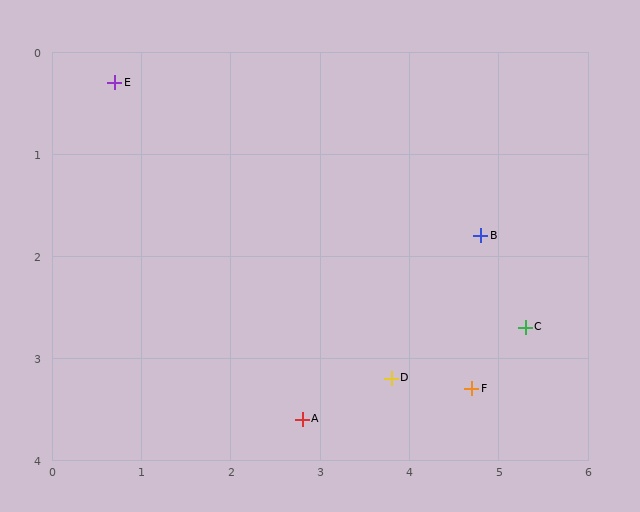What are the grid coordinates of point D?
Point D is at approximately (3.8, 3.2).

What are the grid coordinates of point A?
Point A is at approximately (2.8, 3.6).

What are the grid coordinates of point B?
Point B is at approximately (4.8, 1.8).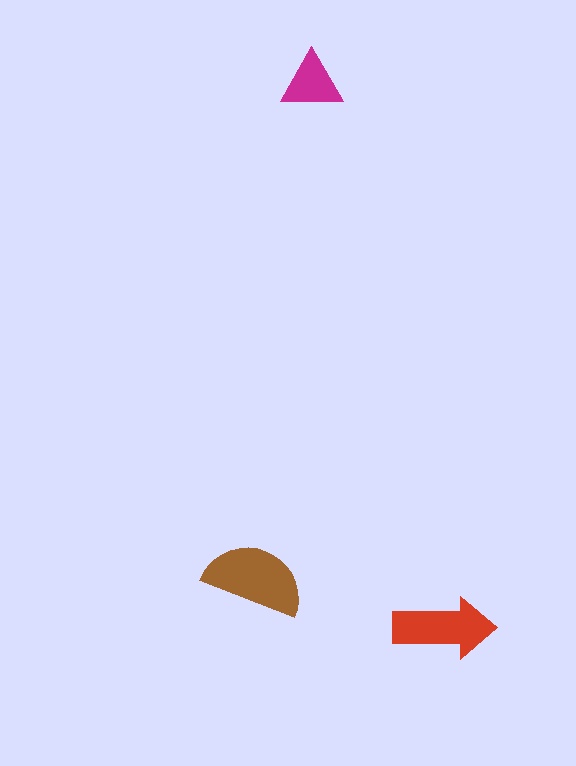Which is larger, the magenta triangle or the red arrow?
The red arrow.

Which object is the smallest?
The magenta triangle.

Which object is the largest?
The brown semicircle.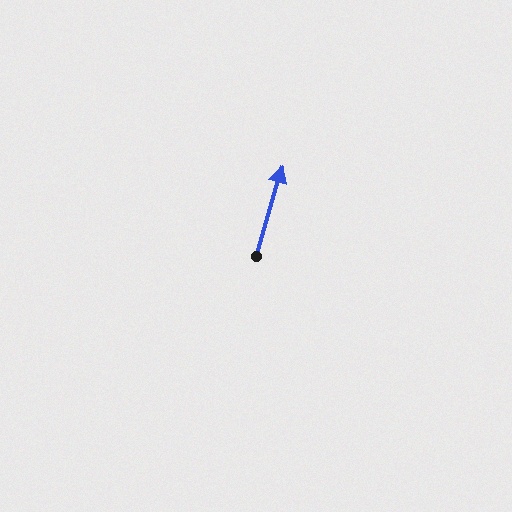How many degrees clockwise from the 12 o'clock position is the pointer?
Approximately 16 degrees.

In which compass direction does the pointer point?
North.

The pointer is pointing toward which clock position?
Roughly 1 o'clock.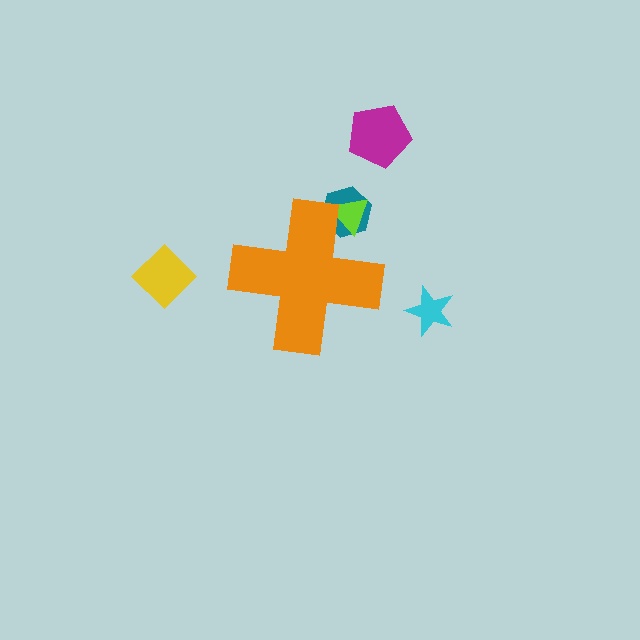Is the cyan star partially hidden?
No, the cyan star is fully visible.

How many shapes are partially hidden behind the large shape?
2 shapes are partially hidden.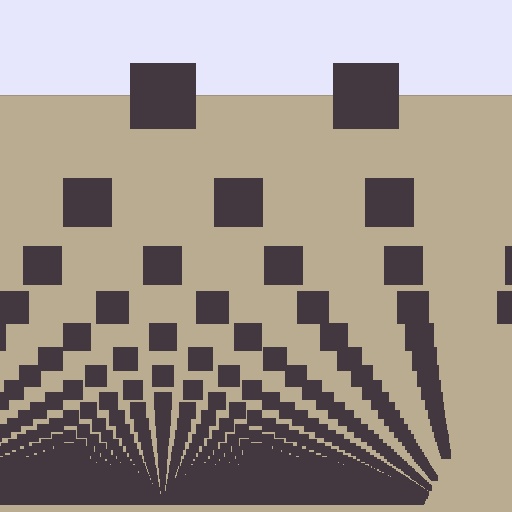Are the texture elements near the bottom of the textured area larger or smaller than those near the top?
Smaller. The gradient is inverted — elements near the bottom are smaller and denser.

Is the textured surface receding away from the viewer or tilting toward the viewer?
The surface appears to tilt toward the viewer. Texture elements get larger and sparser toward the top.